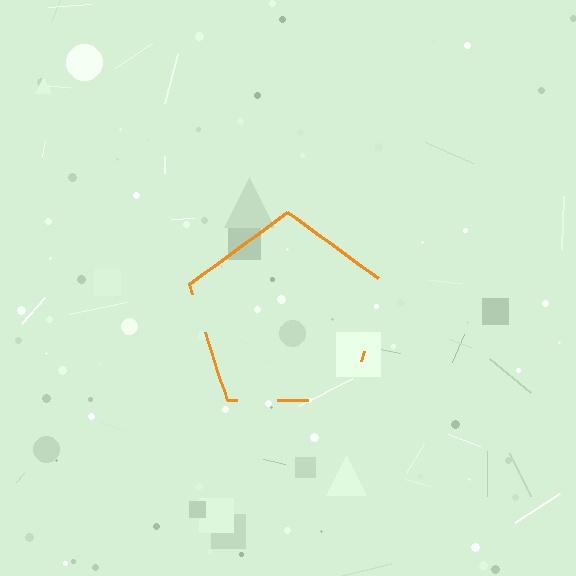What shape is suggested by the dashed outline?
The dashed outline suggests a pentagon.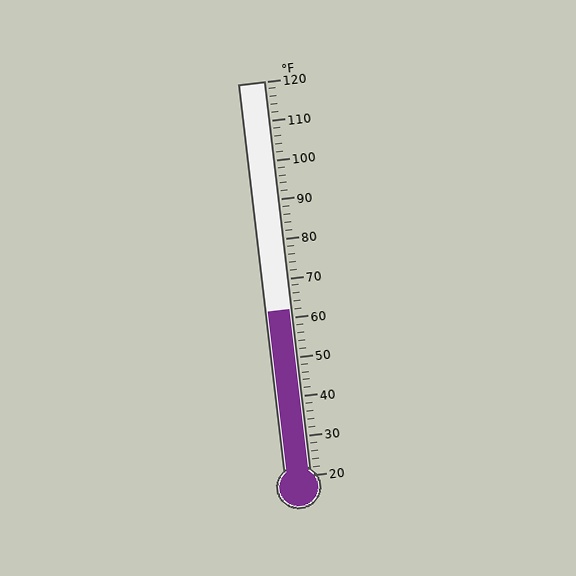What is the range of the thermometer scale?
The thermometer scale ranges from 20°F to 120°F.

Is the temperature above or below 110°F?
The temperature is below 110°F.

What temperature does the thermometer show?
The thermometer shows approximately 62°F.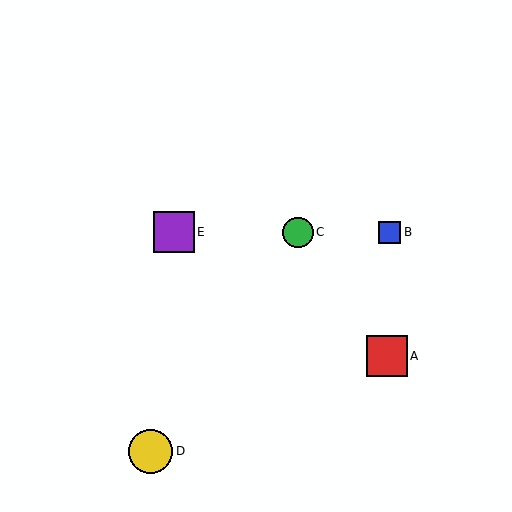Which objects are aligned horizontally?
Objects B, C, E are aligned horizontally.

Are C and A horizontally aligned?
No, C is at y≈232 and A is at y≈356.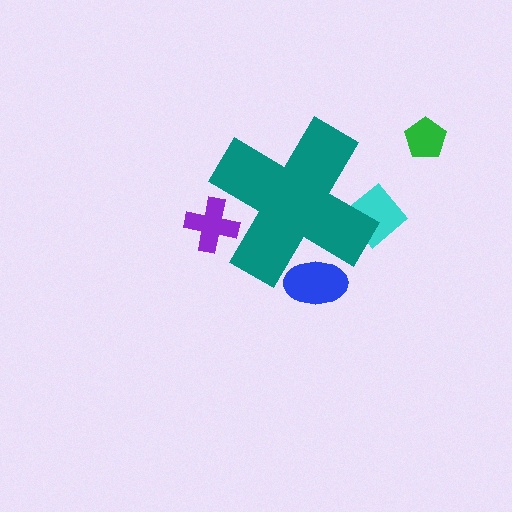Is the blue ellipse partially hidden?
Yes, the blue ellipse is partially hidden behind the teal cross.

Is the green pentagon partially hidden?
No, the green pentagon is fully visible.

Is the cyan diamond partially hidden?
Yes, the cyan diamond is partially hidden behind the teal cross.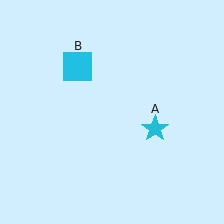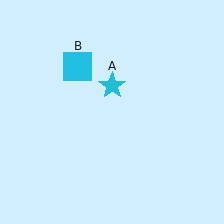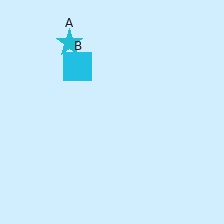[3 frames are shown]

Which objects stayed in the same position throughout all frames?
Cyan square (object B) remained stationary.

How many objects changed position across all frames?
1 object changed position: cyan star (object A).